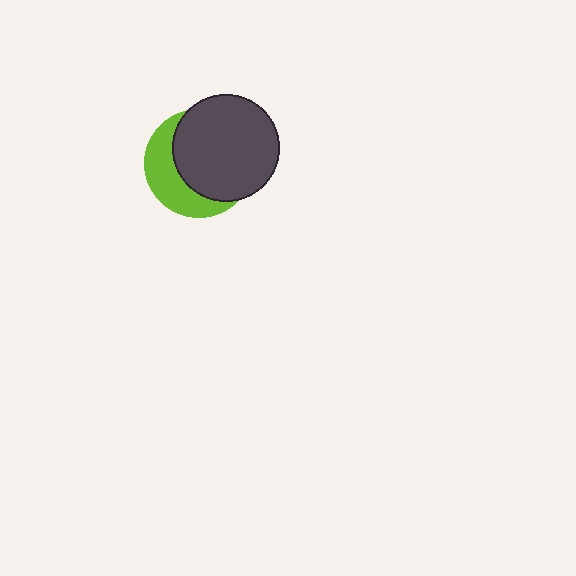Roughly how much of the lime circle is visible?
A small part of it is visible (roughly 37%).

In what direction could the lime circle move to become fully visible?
The lime circle could move toward the lower-left. That would shift it out from behind the dark gray circle entirely.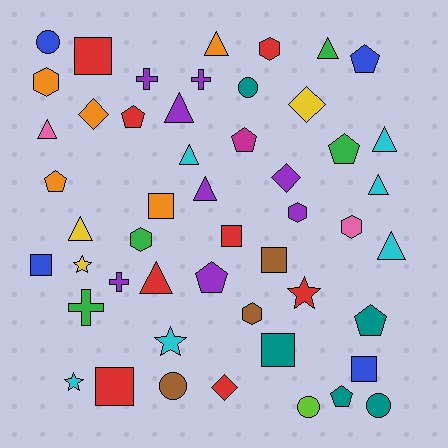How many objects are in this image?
There are 50 objects.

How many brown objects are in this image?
There are 3 brown objects.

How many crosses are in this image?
There are 4 crosses.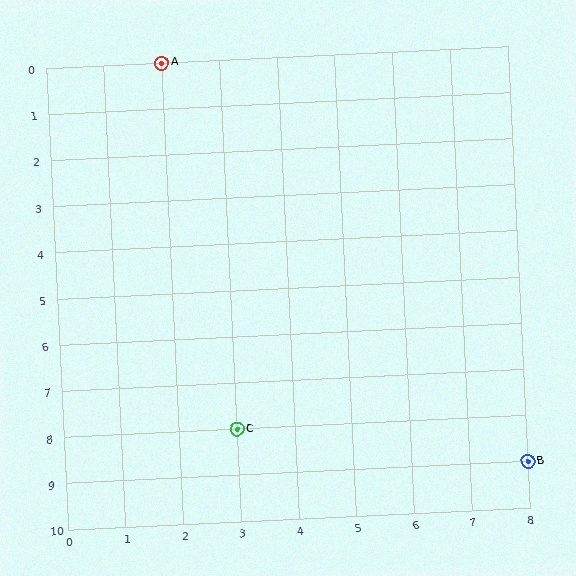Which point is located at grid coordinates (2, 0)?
Point A is at (2, 0).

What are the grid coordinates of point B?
Point B is at grid coordinates (8, 9).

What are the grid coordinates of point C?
Point C is at grid coordinates (3, 8).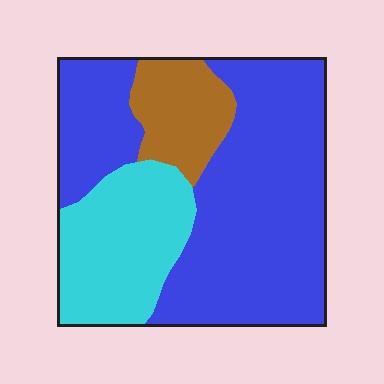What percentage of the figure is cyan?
Cyan takes up about one quarter (1/4) of the figure.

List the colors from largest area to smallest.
From largest to smallest: blue, cyan, brown.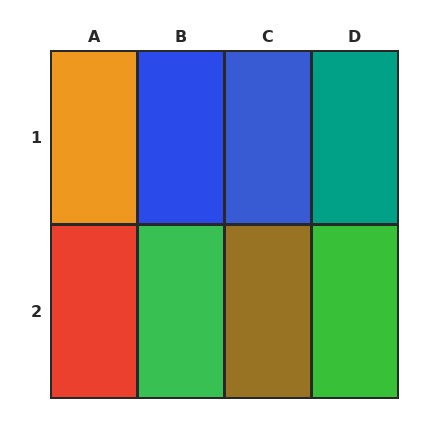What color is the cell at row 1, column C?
Blue.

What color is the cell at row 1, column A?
Orange.